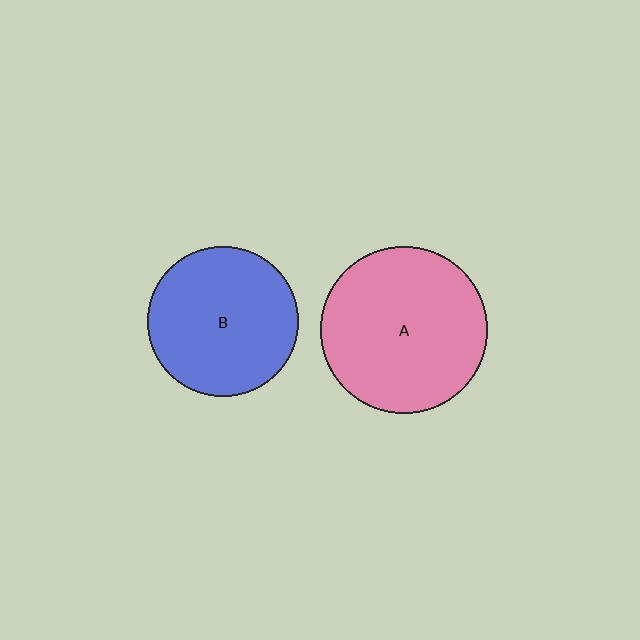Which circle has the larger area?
Circle A (pink).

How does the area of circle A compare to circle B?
Approximately 1.2 times.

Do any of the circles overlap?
No, none of the circles overlap.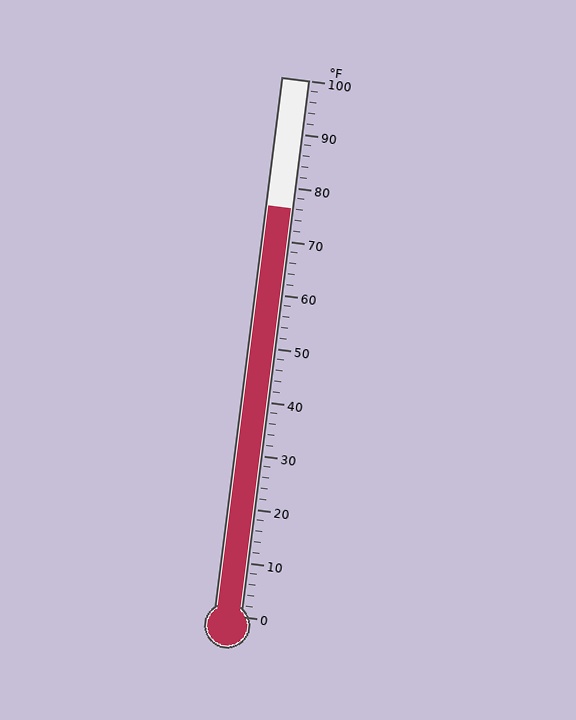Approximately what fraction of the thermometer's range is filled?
The thermometer is filled to approximately 75% of its range.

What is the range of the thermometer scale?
The thermometer scale ranges from 0°F to 100°F.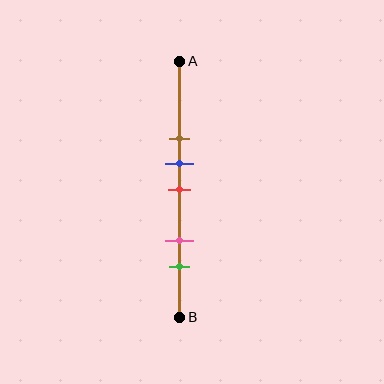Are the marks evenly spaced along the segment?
No, the marks are not evenly spaced.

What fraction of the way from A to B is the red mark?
The red mark is approximately 50% (0.5) of the way from A to B.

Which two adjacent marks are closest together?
The blue and red marks are the closest adjacent pair.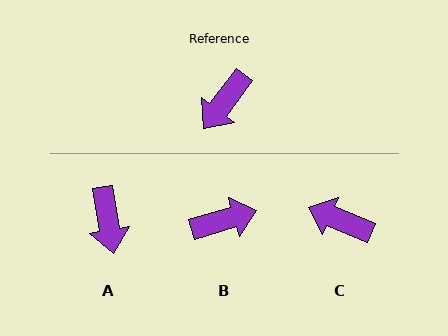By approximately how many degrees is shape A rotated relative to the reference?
Approximately 46 degrees counter-clockwise.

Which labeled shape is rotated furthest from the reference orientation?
B, about 143 degrees away.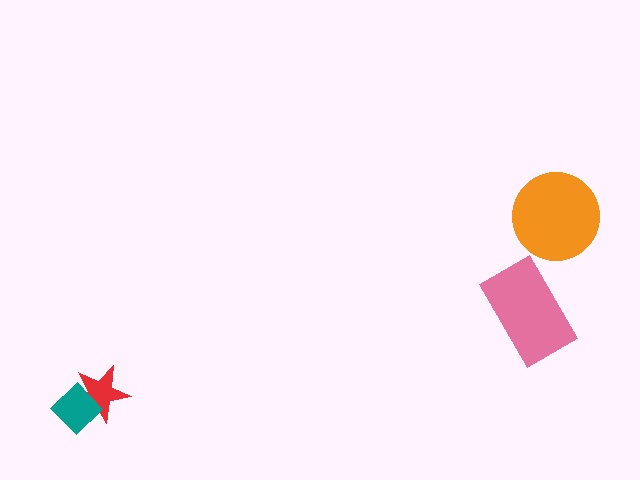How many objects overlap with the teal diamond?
1 object overlaps with the teal diamond.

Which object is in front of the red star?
The teal diamond is in front of the red star.